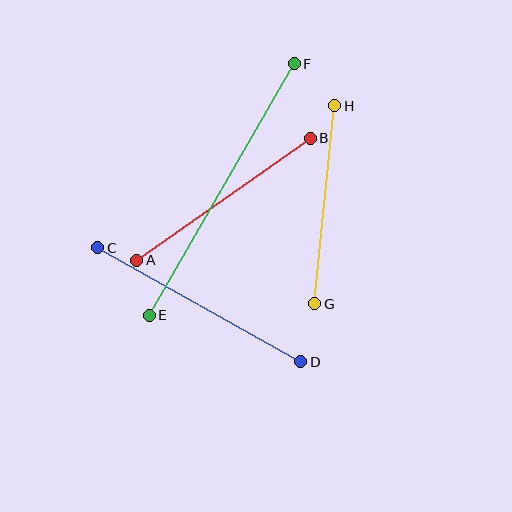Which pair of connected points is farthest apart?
Points E and F are farthest apart.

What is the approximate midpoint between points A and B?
The midpoint is at approximately (223, 199) pixels.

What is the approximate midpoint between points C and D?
The midpoint is at approximately (199, 305) pixels.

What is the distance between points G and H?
The distance is approximately 199 pixels.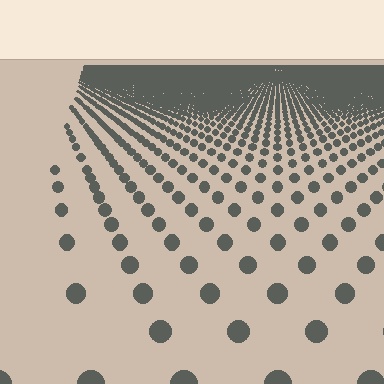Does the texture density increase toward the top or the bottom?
Density increases toward the top.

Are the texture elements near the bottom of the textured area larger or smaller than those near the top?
Larger. Near the bottom, elements are closer to the viewer and appear at a bigger on-screen size.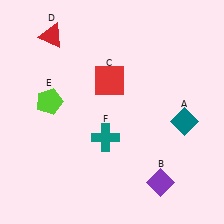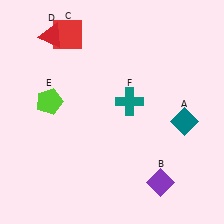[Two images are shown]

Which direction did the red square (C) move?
The red square (C) moved up.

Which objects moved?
The objects that moved are: the red square (C), the teal cross (F).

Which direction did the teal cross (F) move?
The teal cross (F) moved up.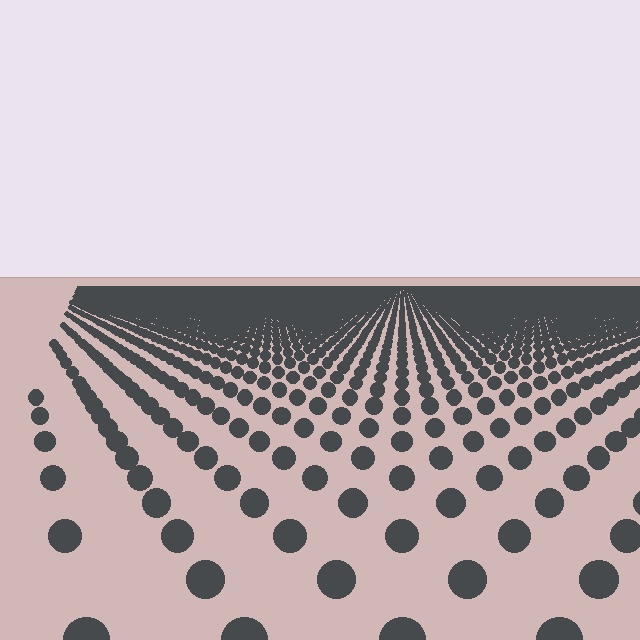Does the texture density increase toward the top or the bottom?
Density increases toward the top.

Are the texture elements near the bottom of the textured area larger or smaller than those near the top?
Larger. Near the bottom, elements are closer to the viewer and appear at a bigger on-screen size.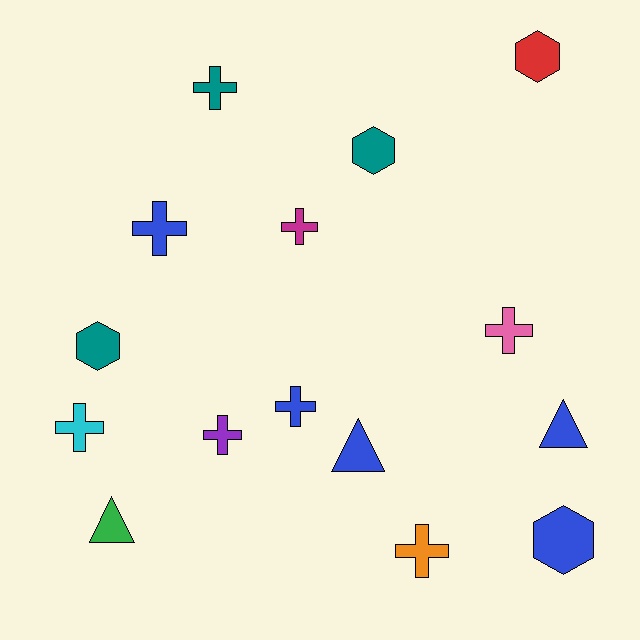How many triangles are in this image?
There are 3 triangles.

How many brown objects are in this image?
There are no brown objects.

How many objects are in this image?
There are 15 objects.